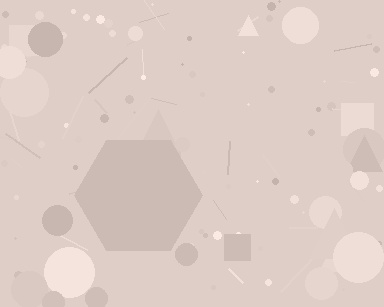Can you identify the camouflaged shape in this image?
The camouflaged shape is a hexagon.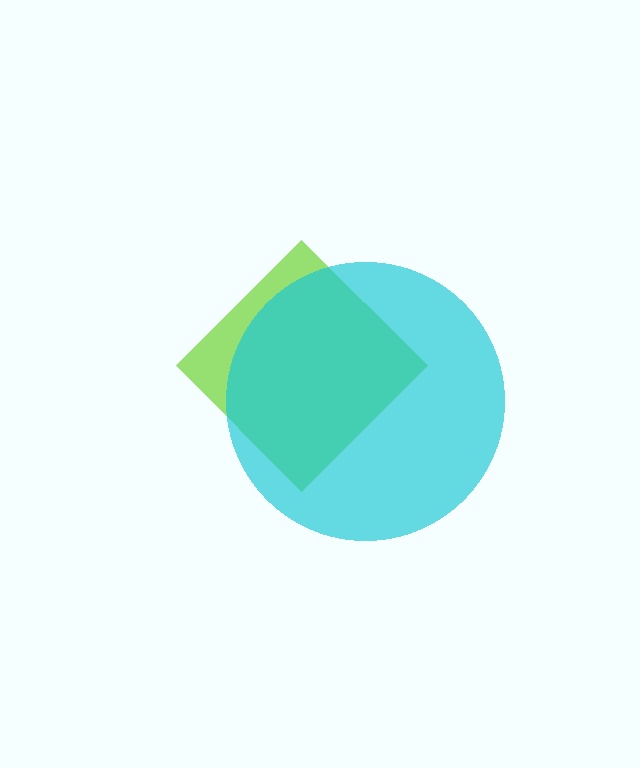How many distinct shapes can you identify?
There are 2 distinct shapes: a lime diamond, a cyan circle.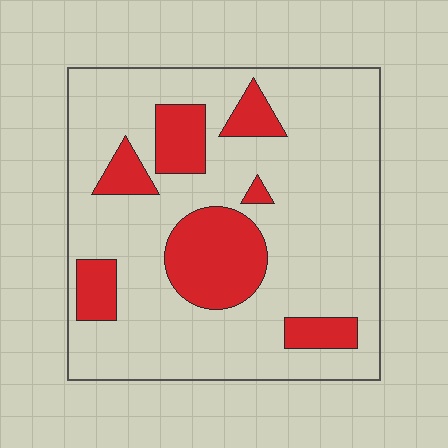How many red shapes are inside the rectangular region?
7.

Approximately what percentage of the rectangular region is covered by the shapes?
Approximately 20%.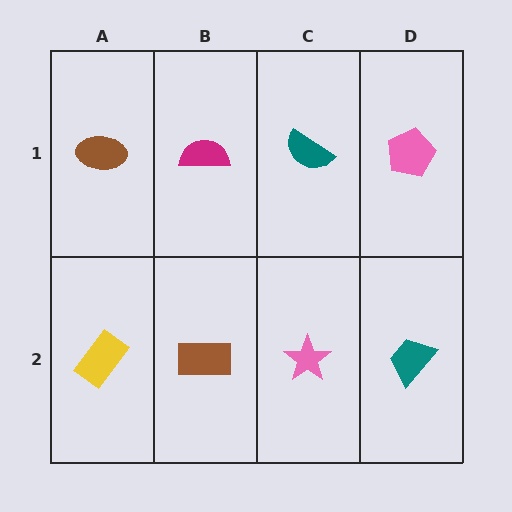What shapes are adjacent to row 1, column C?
A pink star (row 2, column C), a magenta semicircle (row 1, column B), a pink pentagon (row 1, column D).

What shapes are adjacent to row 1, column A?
A yellow rectangle (row 2, column A), a magenta semicircle (row 1, column B).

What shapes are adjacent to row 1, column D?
A teal trapezoid (row 2, column D), a teal semicircle (row 1, column C).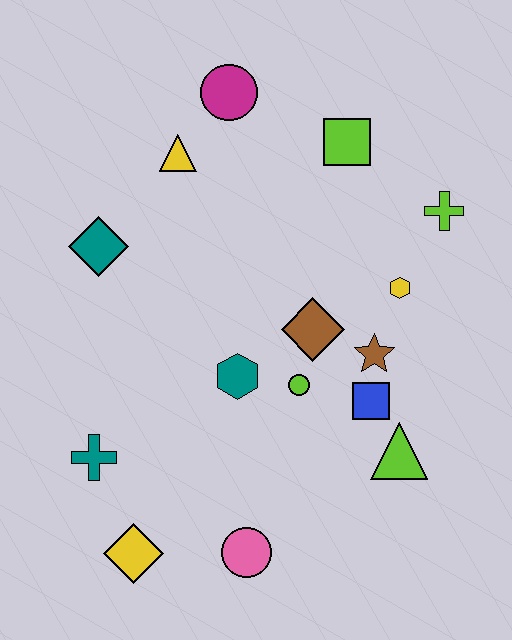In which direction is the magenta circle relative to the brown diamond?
The magenta circle is above the brown diamond.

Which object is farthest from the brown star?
The yellow diamond is farthest from the brown star.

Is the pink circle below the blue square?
Yes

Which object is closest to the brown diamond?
The lime circle is closest to the brown diamond.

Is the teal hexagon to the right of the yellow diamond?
Yes